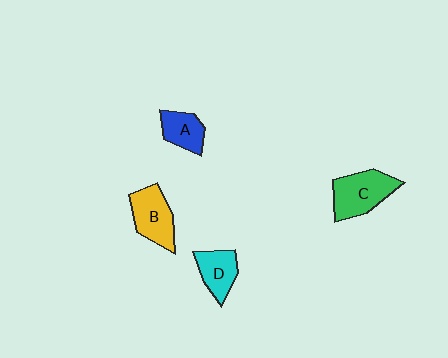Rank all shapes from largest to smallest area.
From largest to smallest: C (green), B (yellow), D (cyan), A (blue).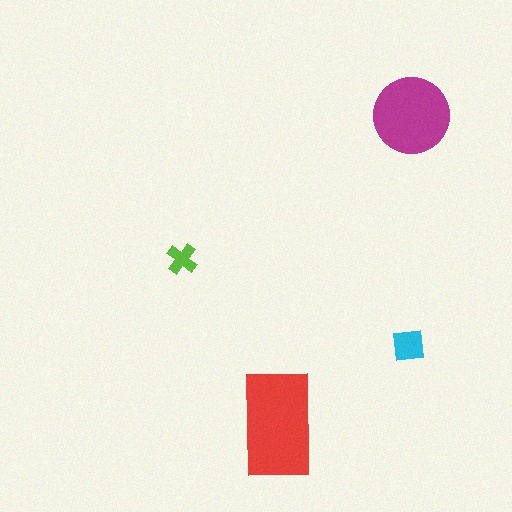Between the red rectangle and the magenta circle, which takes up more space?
The red rectangle.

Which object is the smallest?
The lime cross.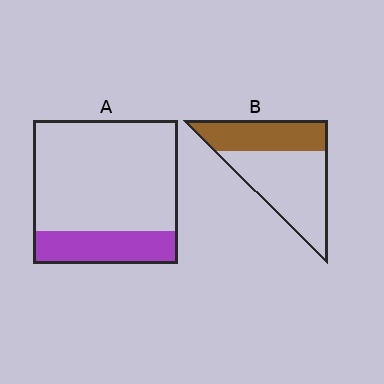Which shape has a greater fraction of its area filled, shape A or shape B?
Shape B.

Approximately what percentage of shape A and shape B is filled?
A is approximately 25% and B is approximately 40%.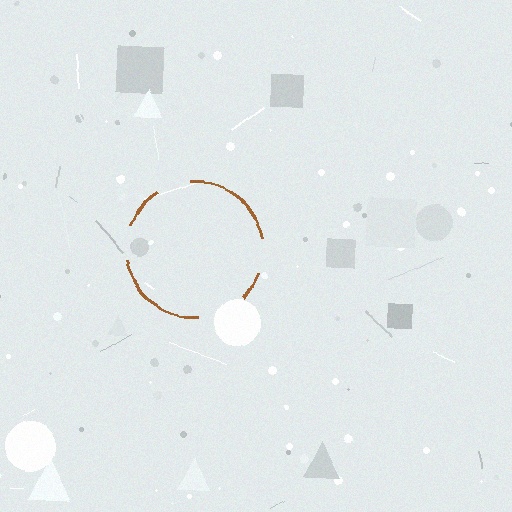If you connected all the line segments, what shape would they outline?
They would outline a circle.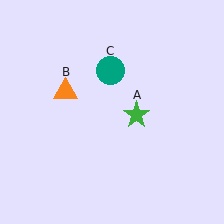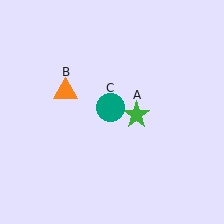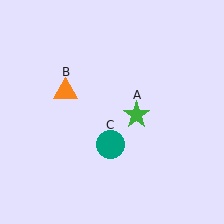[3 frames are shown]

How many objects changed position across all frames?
1 object changed position: teal circle (object C).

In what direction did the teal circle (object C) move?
The teal circle (object C) moved down.